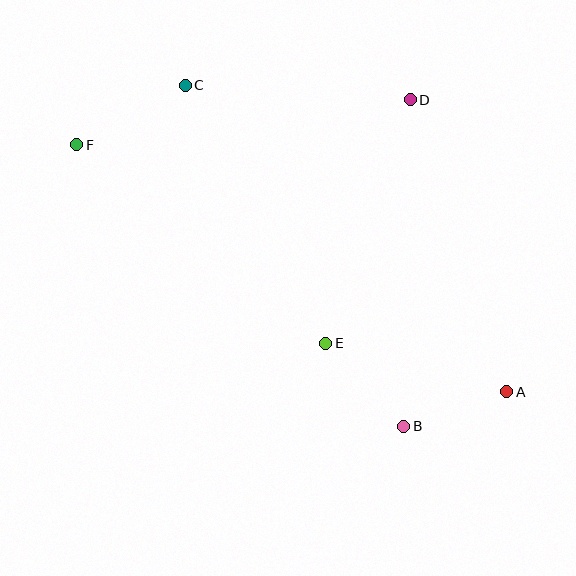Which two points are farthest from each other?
Points A and F are farthest from each other.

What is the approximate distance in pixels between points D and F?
The distance between D and F is approximately 337 pixels.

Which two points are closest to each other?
Points A and B are closest to each other.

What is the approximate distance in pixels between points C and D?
The distance between C and D is approximately 226 pixels.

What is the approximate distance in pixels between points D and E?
The distance between D and E is approximately 258 pixels.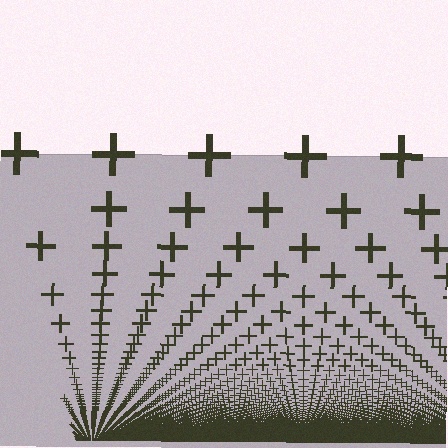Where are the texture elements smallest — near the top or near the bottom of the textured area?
Near the bottom.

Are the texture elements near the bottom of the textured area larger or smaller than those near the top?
Smaller. The gradient is inverted — elements near the bottom are smaller and denser.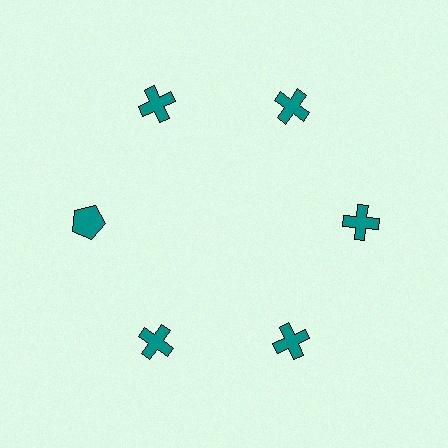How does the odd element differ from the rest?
It has a different shape: pentagon instead of cross.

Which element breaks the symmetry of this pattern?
The teal pentagon at roughly the 9 o'clock position breaks the symmetry. All other shapes are teal crosses.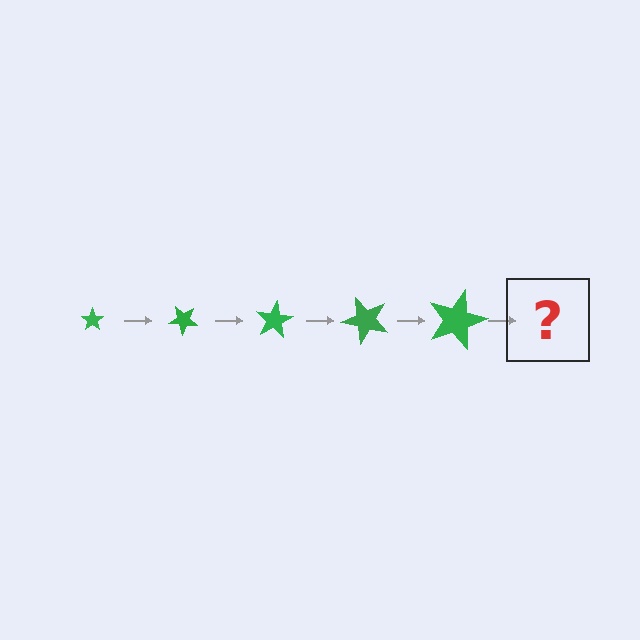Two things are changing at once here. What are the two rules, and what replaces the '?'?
The two rules are that the star grows larger each step and it rotates 40 degrees each step. The '?' should be a star, larger than the previous one and rotated 200 degrees from the start.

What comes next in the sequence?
The next element should be a star, larger than the previous one and rotated 200 degrees from the start.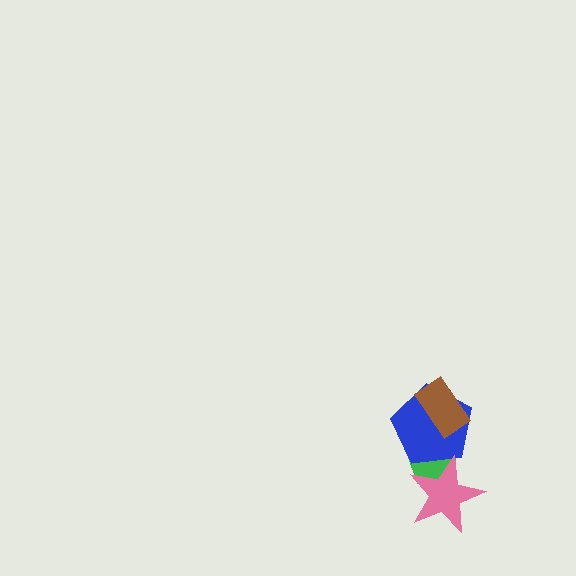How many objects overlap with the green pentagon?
2 objects overlap with the green pentagon.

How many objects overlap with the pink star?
2 objects overlap with the pink star.